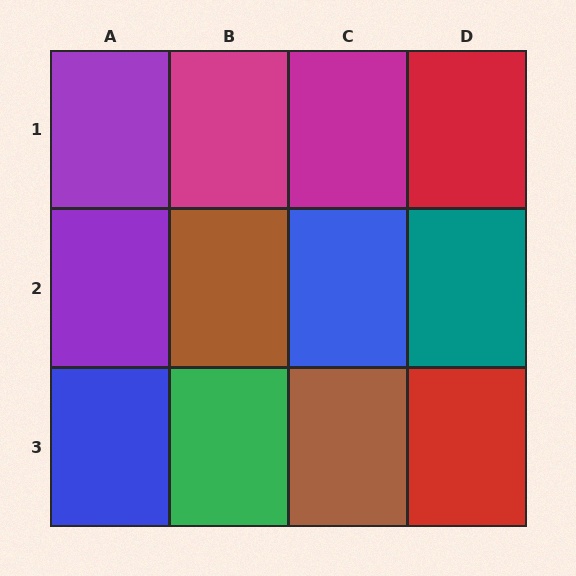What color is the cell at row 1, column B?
Magenta.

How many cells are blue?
2 cells are blue.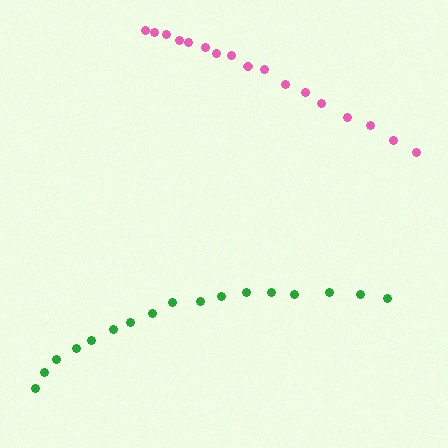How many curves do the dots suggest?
There are 2 distinct paths.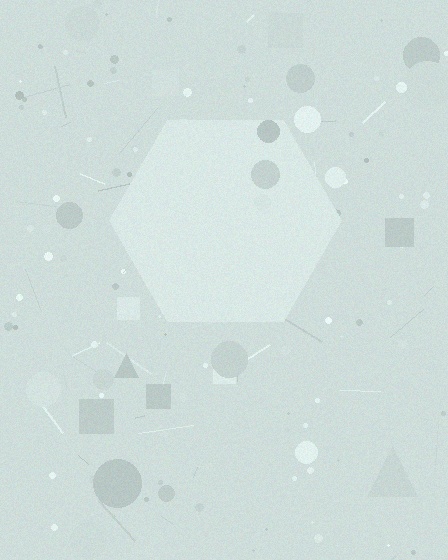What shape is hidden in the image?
A hexagon is hidden in the image.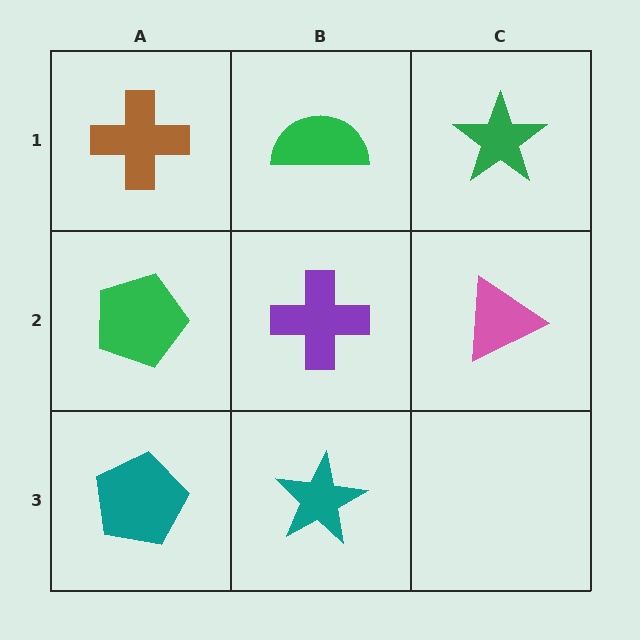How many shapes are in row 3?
2 shapes.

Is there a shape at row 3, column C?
No, that cell is empty.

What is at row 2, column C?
A pink triangle.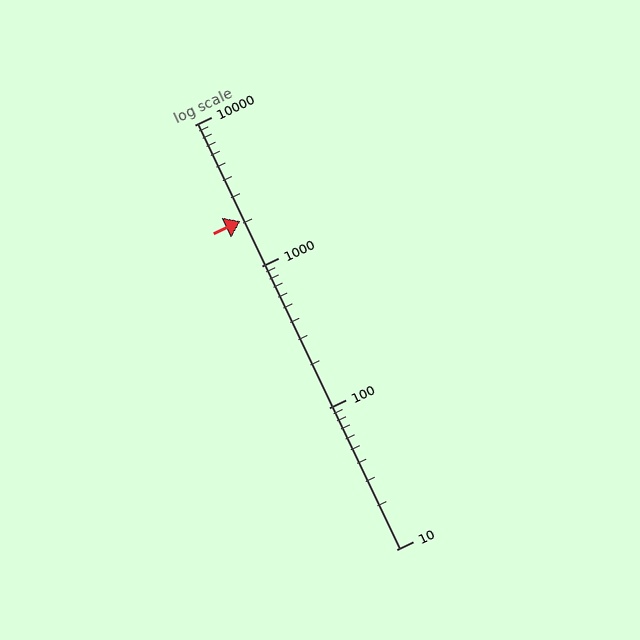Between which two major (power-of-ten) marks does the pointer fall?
The pointer is between 1000 and 10000.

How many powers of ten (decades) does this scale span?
The scale spans 3 decades, from 10 to 10000.